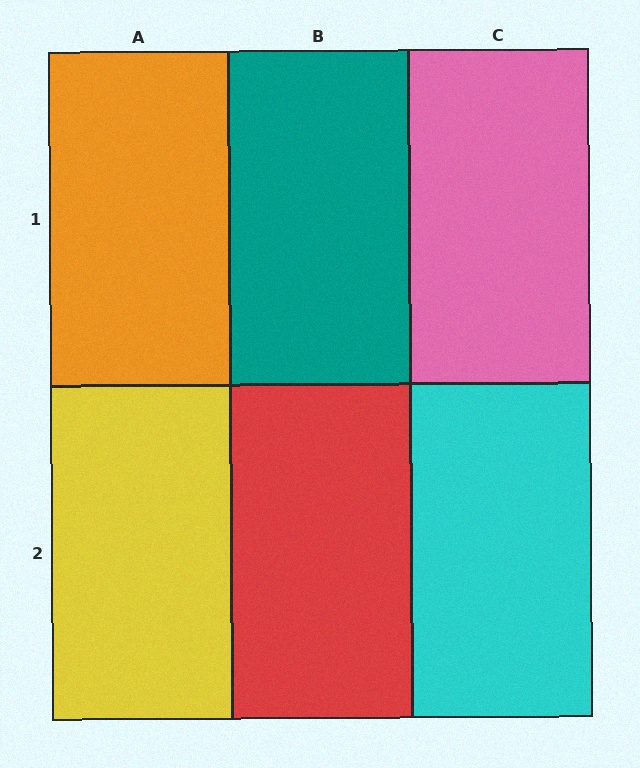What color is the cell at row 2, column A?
Yellow.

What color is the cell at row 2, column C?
Cyan.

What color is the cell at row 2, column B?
Red.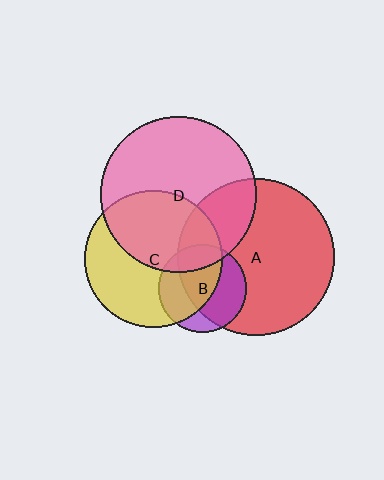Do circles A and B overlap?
Yes.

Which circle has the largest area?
Circle A (red).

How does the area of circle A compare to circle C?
Approximately 1.3 times.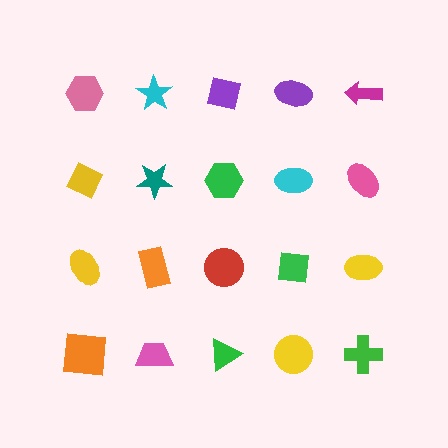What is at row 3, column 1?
A yellow ellipse.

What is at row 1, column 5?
A magenta arrow.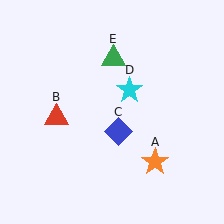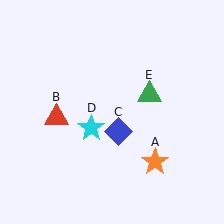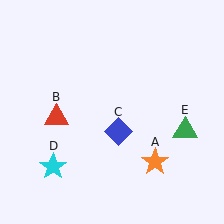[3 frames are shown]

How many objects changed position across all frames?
2 objects changed position: cyan star (object D), green triangle (object E).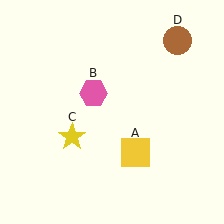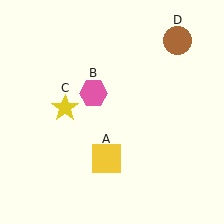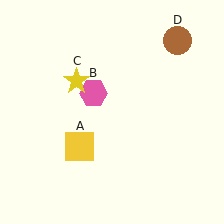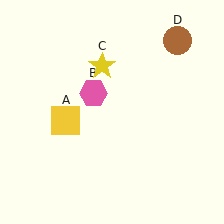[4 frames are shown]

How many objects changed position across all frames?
2 objects changed position: yellow square (object A), yellow star (object C).